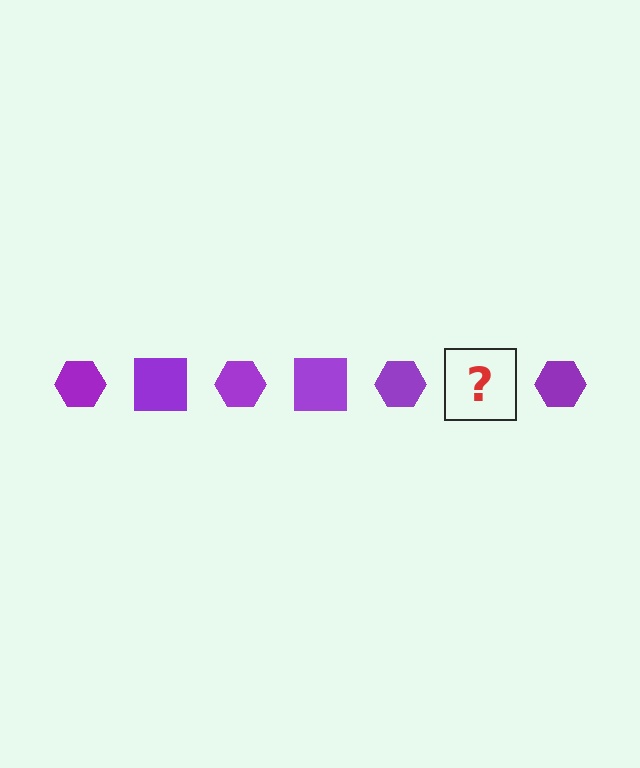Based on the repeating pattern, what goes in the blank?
The blank should be a purple square.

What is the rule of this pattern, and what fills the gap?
The rule is that the pattern cycles through hexagon, square shapes in purple. The gap should be filled with a purple square.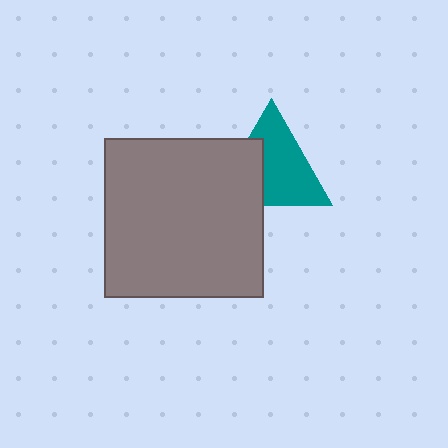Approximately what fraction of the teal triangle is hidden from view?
Roughly 35% of the teal triangle is hidden behind the gray square.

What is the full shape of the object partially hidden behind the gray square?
The partially hidden object is a teal triangle.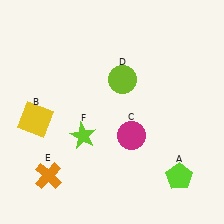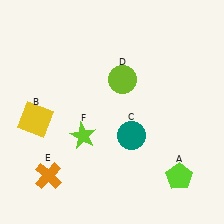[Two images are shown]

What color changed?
The circle (C) changed from magenta in Image 1 to teal in Image 2.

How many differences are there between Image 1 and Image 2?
There is 1 difference between the two images.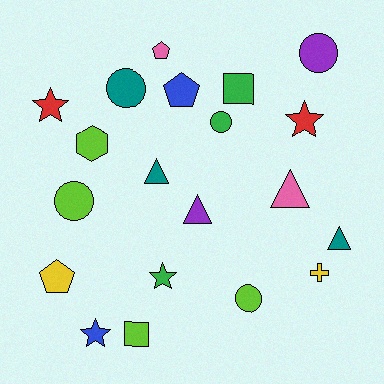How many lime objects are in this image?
There are 4 lime objects.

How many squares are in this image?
There are 2 squares.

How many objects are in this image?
There are 20 objects.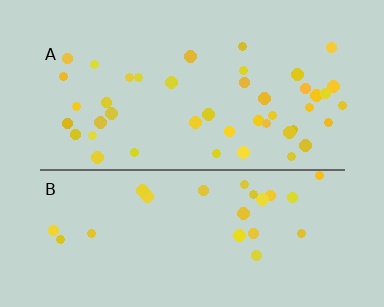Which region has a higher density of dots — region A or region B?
A (the top).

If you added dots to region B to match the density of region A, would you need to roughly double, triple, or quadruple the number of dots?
Approximately double.